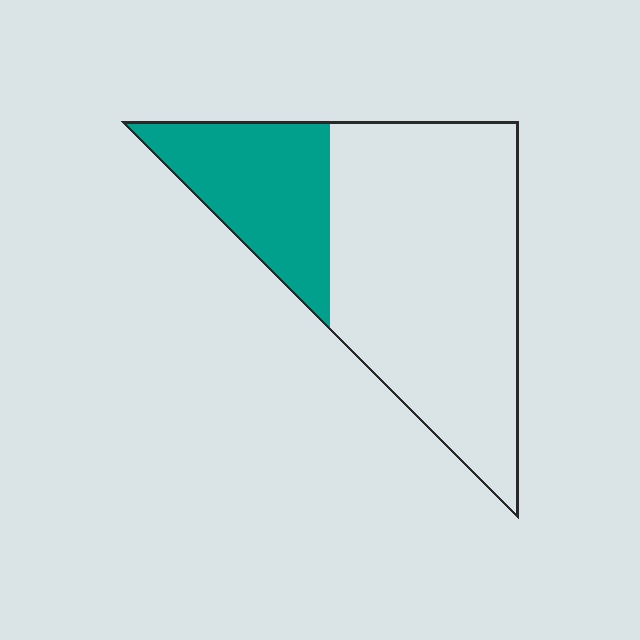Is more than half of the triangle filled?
No.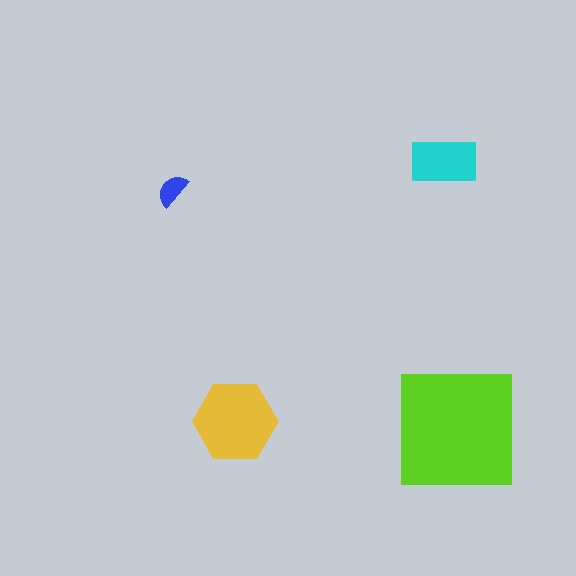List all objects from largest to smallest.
The lime square, the yellow hexagon, the cyan rectangle, the blue semicircle.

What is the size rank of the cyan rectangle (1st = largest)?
3rd.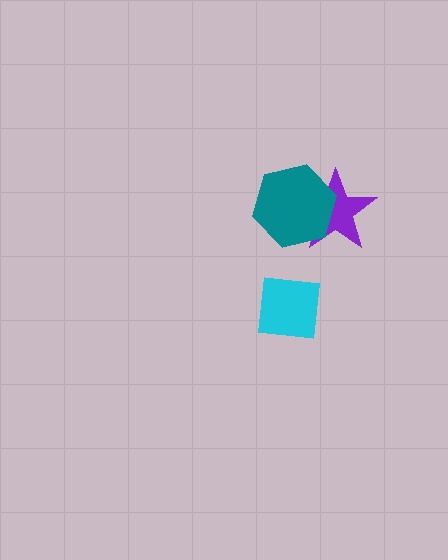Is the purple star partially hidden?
Yes, it is partially covered by another shape.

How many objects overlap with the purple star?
1 object overlaps with the purple star.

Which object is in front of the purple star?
The teal hexagon is in front of the purple star.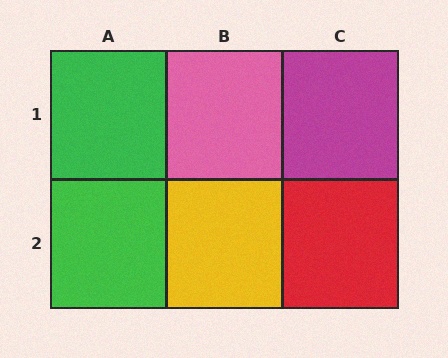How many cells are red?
1 cell is red.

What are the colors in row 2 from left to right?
Green, yellow, red.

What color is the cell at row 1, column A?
Green.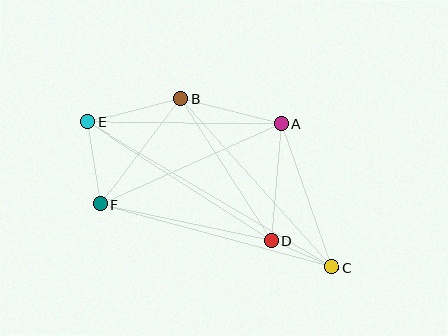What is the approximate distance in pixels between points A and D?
The distance between A and D is approximately 118 pixels.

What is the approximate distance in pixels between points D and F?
The distance between D and F is approximately 175 pixels.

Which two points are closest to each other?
Points C and D are closest to each other.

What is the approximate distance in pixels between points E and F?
The distance between E and F is approximately 83 pixels.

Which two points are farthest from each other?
Points C and E are farthest from each other.